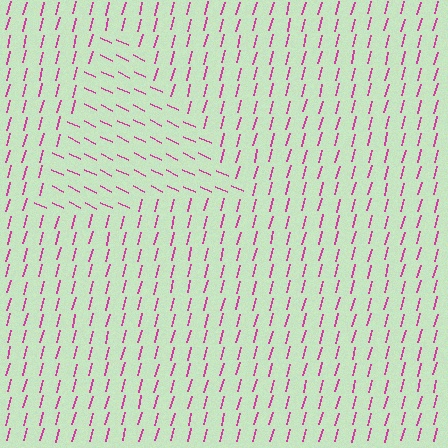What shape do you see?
I see a triangle.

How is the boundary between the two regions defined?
The boundary is defined purely by a change in line orientation (approximately 79 degrees difference). All lines are the same color and thickness.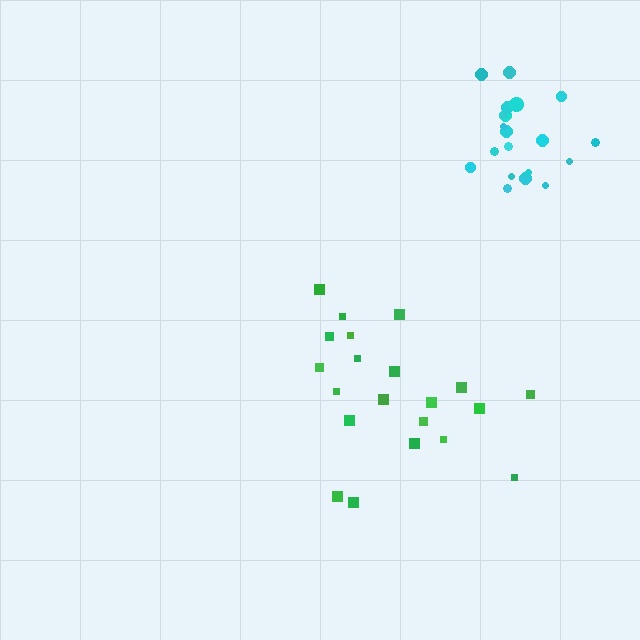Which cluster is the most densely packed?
Cyan.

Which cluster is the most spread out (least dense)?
Green.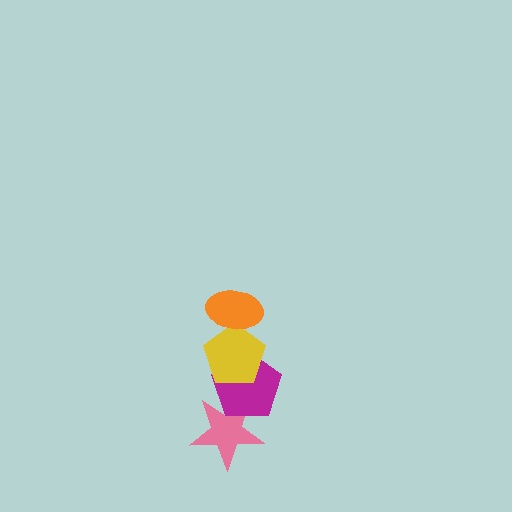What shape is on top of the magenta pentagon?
The yellow pentagon is on top of the magenta pentagon.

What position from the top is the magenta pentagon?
The magenta pentagon is 3rd from the top.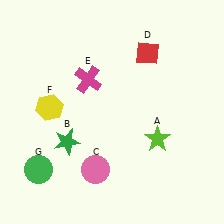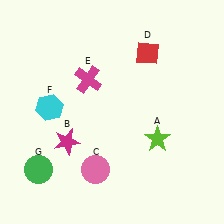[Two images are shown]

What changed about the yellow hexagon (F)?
In Image 1, F is yellow. In Image 2, it changed to cyan.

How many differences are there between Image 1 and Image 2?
There are 2 differences between the two images.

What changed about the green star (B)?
In Image 1, B is green. In Image 2, it changed to magenta.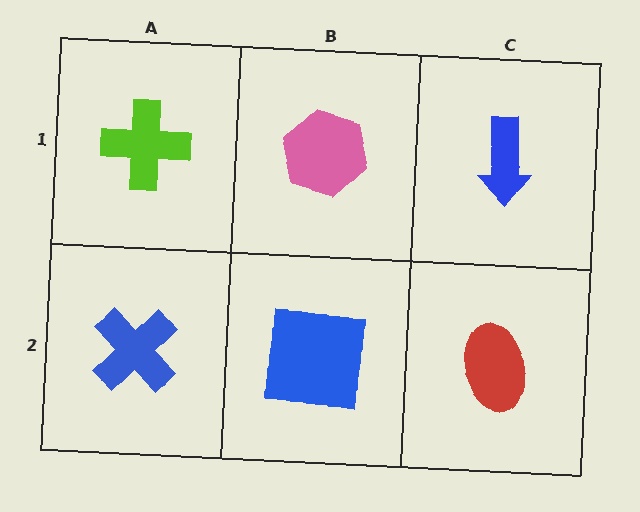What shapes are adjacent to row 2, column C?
A blue arrow (row 1, column C), a blue square (row 2, column B).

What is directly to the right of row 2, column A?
A blue square.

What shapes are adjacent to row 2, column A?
A lime cross (row 1, column A), a blue square (row 2, column B).